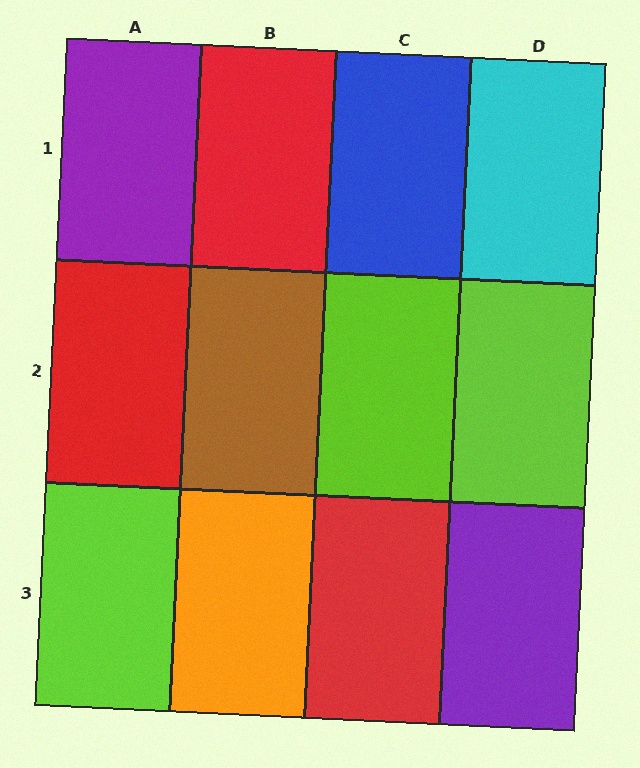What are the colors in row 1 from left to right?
Purple, red, blue, cyan.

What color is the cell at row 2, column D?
Lime.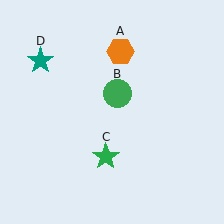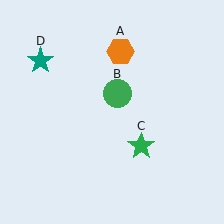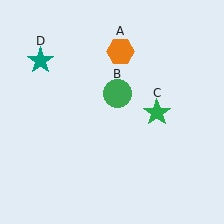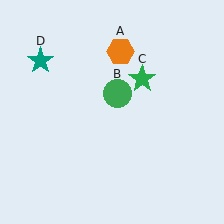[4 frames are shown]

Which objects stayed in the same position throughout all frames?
Orange hexagon (object A) and green circle (object B) and teal star (object D) remained stationary.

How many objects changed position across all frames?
1 object changed position: green star (object C).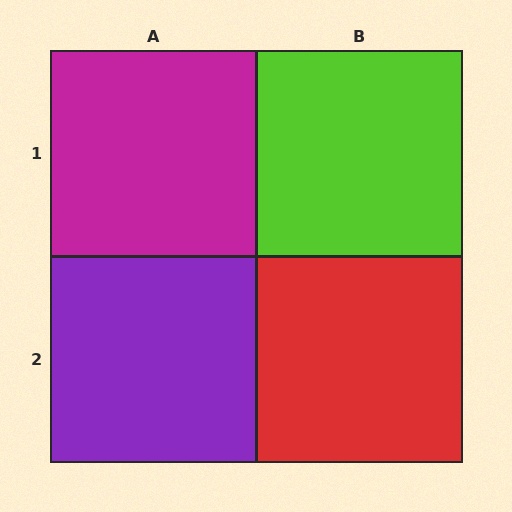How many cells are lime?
1 cell is lime.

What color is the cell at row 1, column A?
Magenta.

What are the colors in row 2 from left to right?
Purple, red.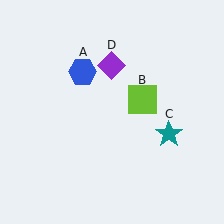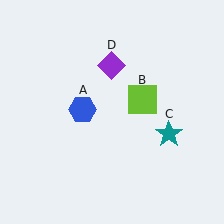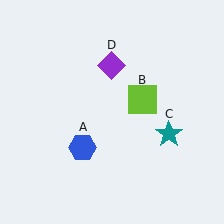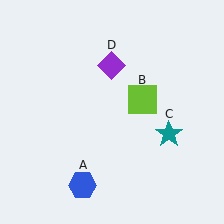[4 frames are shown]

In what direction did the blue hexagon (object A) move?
The blue hexagon (object A) moved down.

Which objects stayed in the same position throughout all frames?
Lime square (object B) and teal star (object C) and purple diamond (object D) remained stationary.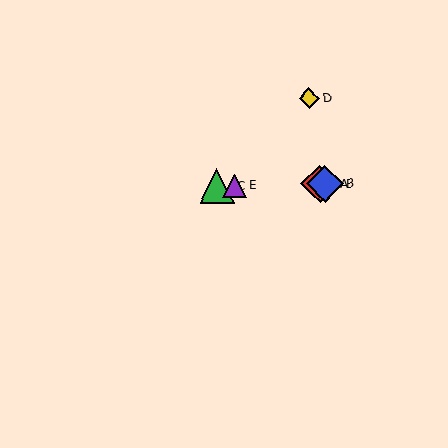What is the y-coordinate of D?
Object D is at y≈98.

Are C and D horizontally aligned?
No, C is at y≈186 and D is at y≈98.